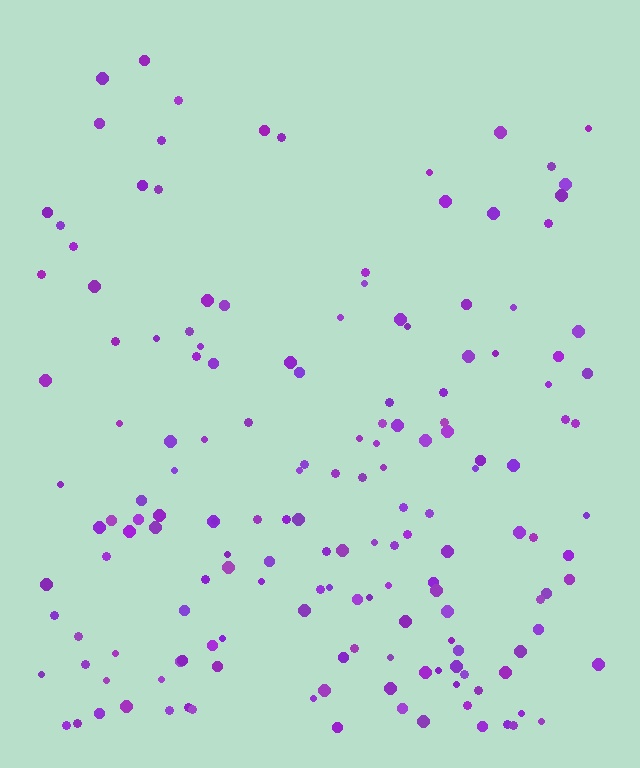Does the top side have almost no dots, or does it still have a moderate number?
Still a moderate number, just noticeably fewer than the bottom.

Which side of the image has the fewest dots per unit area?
The top.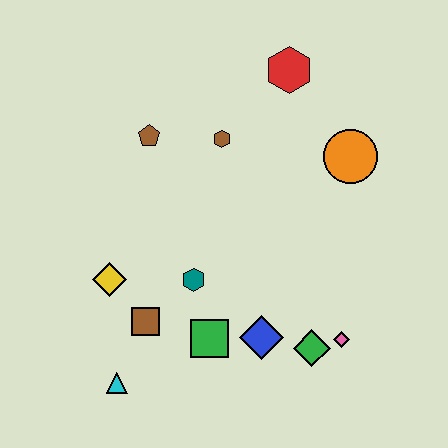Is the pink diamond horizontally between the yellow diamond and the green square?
No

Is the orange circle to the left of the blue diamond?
No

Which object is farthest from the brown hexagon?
The cyan triangle is farthest from the brown hexagon.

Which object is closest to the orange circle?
The red hexagon is closest to the orange circle.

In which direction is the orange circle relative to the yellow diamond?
The orange circle is to the right of the yellow diamond.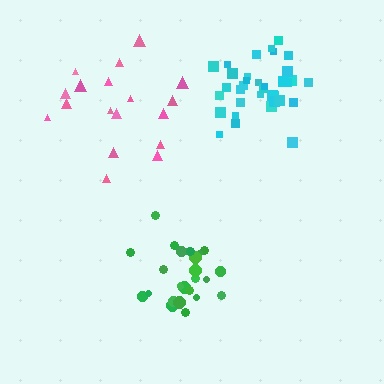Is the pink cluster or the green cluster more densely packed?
Green.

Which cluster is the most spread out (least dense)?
Pink.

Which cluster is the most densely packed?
Cyan.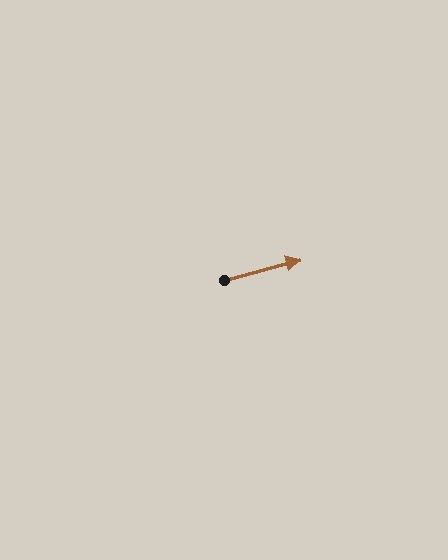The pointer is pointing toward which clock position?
Roughly 2 o'clock.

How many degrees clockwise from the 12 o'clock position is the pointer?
Approximately 75 degrees.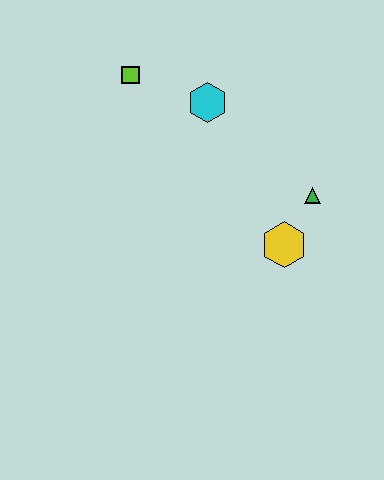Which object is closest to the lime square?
The cyan hexagon is closest to the lime square.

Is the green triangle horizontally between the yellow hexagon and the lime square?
No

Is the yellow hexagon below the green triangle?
Yes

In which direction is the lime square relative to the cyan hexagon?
The lime square is to the left of the cyan hexagon.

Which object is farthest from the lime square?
The yellow hexagon is farthest from the lime square.